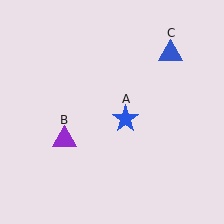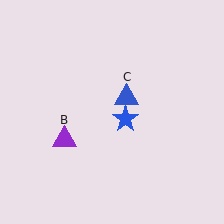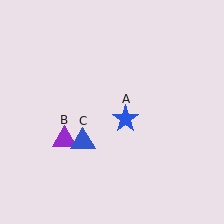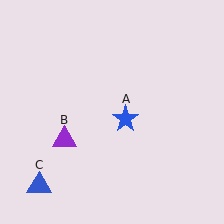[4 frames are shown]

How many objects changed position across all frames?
1 object changed position: blue triangle (object C).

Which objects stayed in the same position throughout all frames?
Blue star (object A) and purple triangle (object B) remained stationary.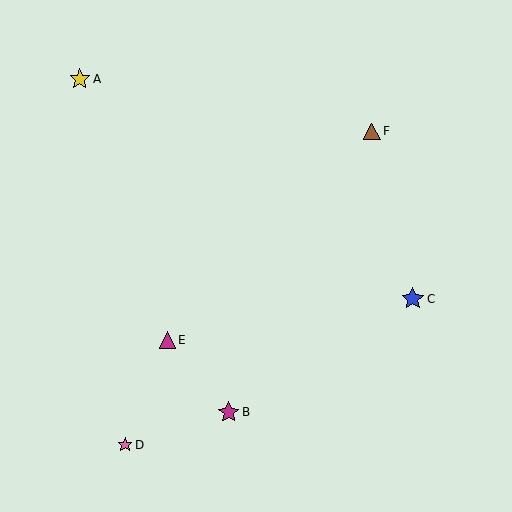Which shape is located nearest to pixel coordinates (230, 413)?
The magenta star (labeled B) at (229, 412) is nearest to that location.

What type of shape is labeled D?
Shape D is a pink star.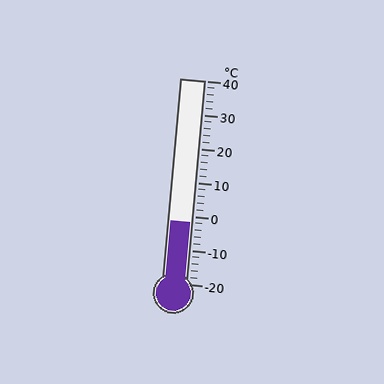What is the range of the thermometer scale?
The thermometer scale ranges from -20°C to 40°C.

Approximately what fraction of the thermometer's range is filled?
The thermometer is filled to approximately 30% of its range.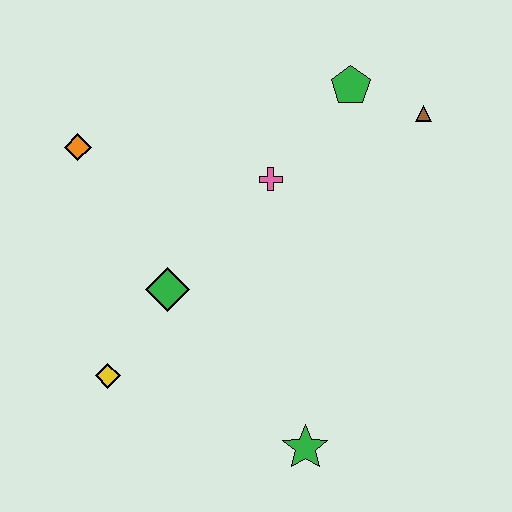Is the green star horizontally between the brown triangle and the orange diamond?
Yes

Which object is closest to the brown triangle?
The green pentagon is closest to the brown triangle.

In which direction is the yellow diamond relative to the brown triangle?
The yellow diamond is to the left of the brown triangle.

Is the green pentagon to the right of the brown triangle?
No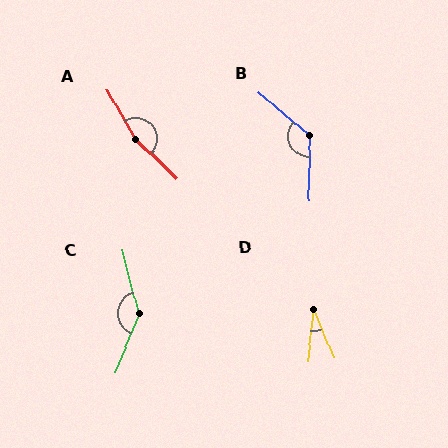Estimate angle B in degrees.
Approximately 129 degrees.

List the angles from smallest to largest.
D (29°), B (129°), C (143°), A (163°).